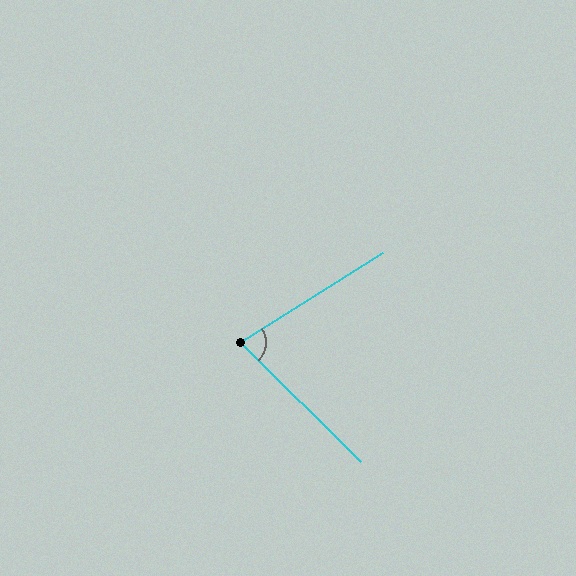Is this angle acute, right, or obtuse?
It is acute.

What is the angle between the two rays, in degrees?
Approximately 77 degrees.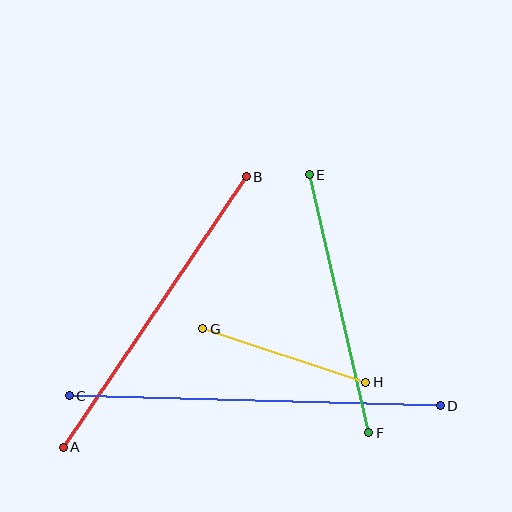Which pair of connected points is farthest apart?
Points C and D are farthest apart.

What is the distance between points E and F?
The distance is approximately 265 pixels.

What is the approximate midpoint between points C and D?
The midpoint is at approximately (255, 401) pixels.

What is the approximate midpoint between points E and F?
The midpoint is at approximately (339, 304) pixels.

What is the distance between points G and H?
The distance is approximately 172 pixels.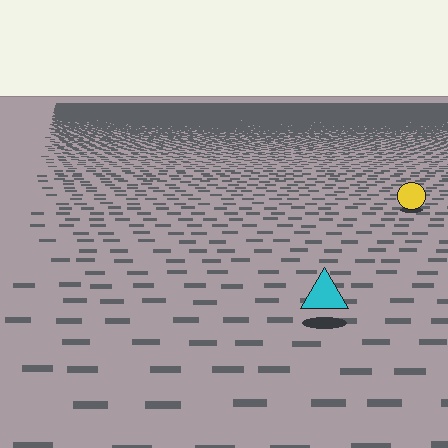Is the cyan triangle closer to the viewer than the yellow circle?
Yes. The cyan triangle is closer — you can tell from the texture gradient: the ground texture is coarser near it.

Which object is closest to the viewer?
The cyan triangle is closest. The texture marks near it are larger and more spread out.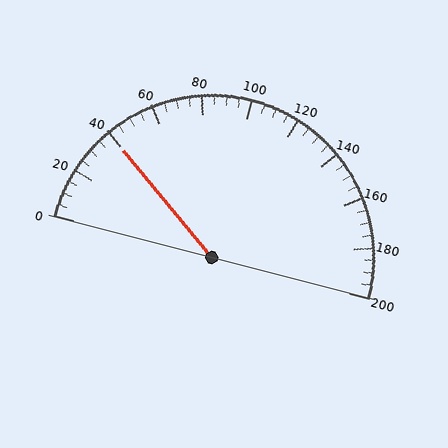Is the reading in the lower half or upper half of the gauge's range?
The reading is in the lower half of the range (0 to 200).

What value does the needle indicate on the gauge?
The needle indicates approximately 40.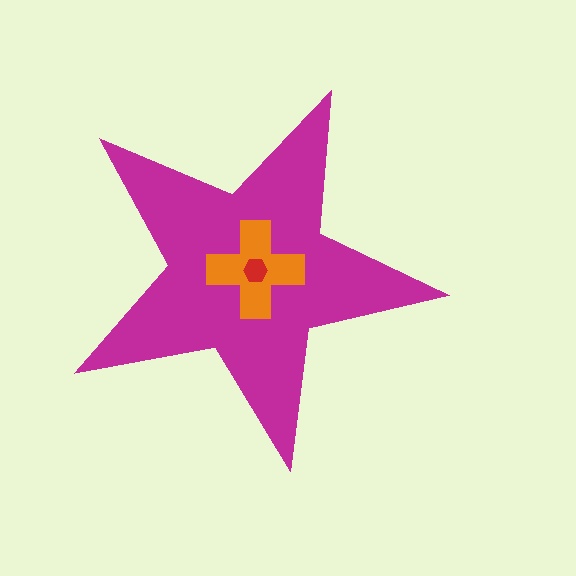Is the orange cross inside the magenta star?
Yes.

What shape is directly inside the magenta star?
The orange cross.